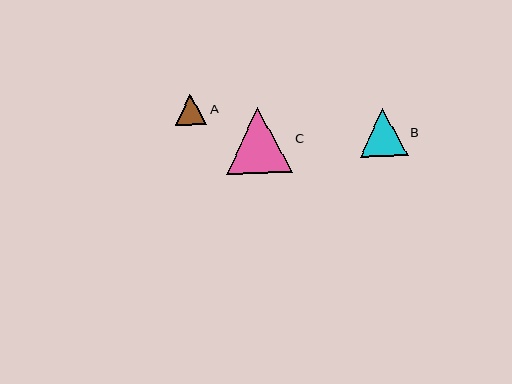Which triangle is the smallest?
Triangle A is the smallest with a size of approximately 31 pixels.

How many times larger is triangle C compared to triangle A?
Triangle C is approximately 2.1 times the size of triangle A.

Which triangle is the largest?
Triangle C is the largest with a size of approximately 66 pixels.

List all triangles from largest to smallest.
From largest to smallest: C, B, A.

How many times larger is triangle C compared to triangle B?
Triangle C is approximately 1.4 times the size of triangle B.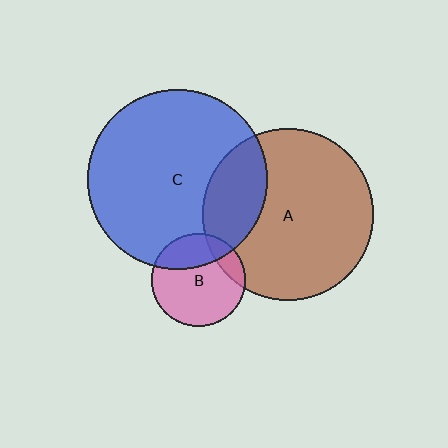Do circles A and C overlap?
Yes.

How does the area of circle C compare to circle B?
Approximately 3.7 times.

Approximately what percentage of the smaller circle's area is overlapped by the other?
Approximately 25%.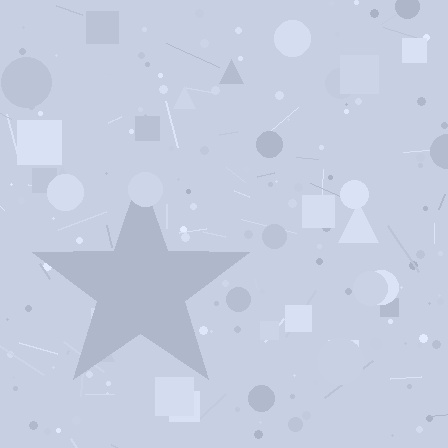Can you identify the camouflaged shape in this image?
The camouflaged shape is a star.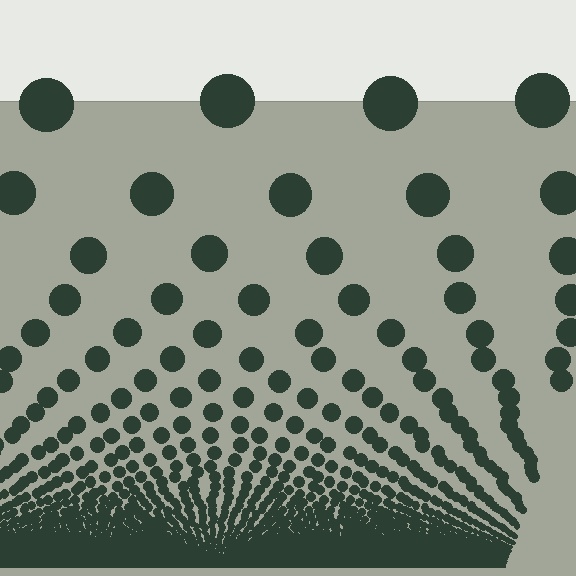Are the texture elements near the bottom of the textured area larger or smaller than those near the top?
Smaller. The gradient is inverted — elements near the bottom are smaller and denser.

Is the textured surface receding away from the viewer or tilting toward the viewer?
The surface appears to tilt toward the viewer. Texture elements get larger and sparser toward the top.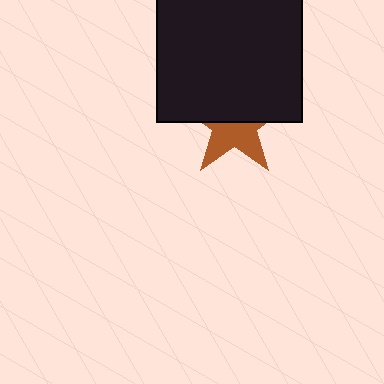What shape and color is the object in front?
The object in front is a black rectangle.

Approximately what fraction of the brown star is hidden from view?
Roughly 53% of the brown star is hidden behind the black rectangle.